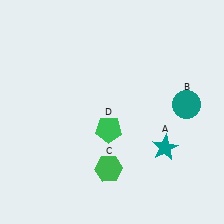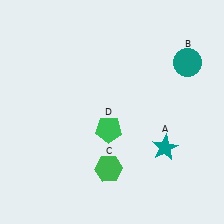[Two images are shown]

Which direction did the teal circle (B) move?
The teal circle (B) moved up.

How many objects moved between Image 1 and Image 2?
1 object moved between the two images.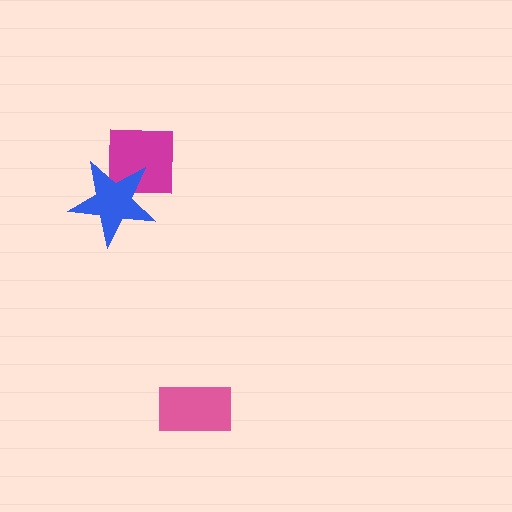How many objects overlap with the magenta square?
1 object overlaps with the magenta square.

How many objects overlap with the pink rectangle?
0 objects overlap with the pink rectangle.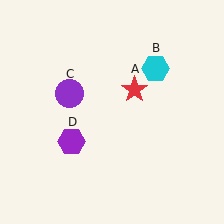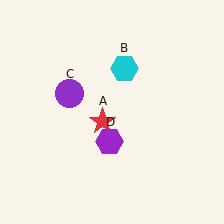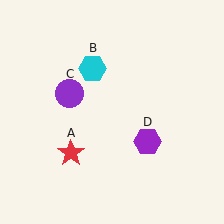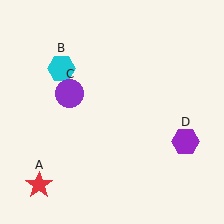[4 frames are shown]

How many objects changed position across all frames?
3 objects changed position: red star (object A), cyan hexagon (object B), purple hexagon (object D).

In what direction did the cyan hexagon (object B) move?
The cyan hexagon (object B) moved left.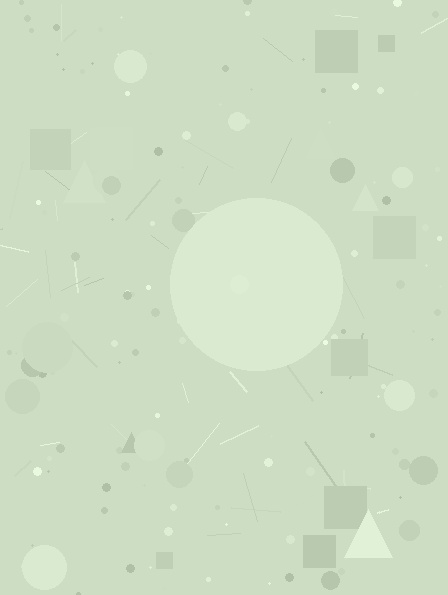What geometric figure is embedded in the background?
A circle is embedded in the background.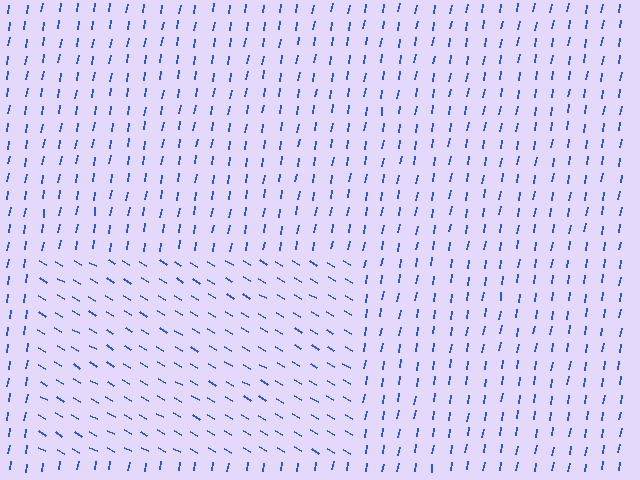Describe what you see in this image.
The image is filled with small blue line segments. A rectangle region in the image has lines oriented differently from the surrounding lines, creating a visible texture boundary.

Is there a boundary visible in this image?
Yes, there is a texture boundary formed by a change in line orientation.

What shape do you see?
I see a rectangle.